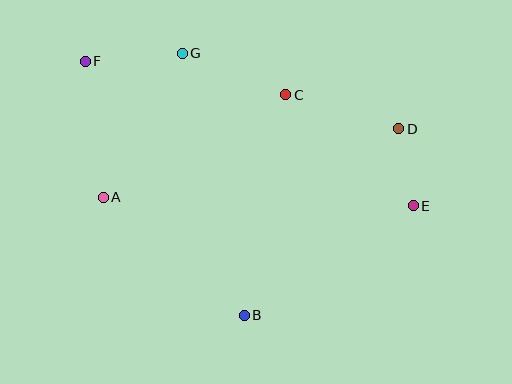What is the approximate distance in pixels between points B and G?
The distance between B and G is approximately 269 pixels.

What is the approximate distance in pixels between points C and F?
The distance between C and F is approximately 203 pixels.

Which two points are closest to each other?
Points D and E are closest to each other.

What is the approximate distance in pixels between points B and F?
The distance between B and F is approximately 299 pixels.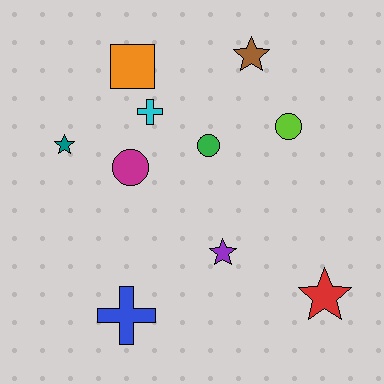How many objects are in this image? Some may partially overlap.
There are 10 objects.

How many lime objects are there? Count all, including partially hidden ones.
There is 1 lime object.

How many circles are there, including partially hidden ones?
There are 3 circles.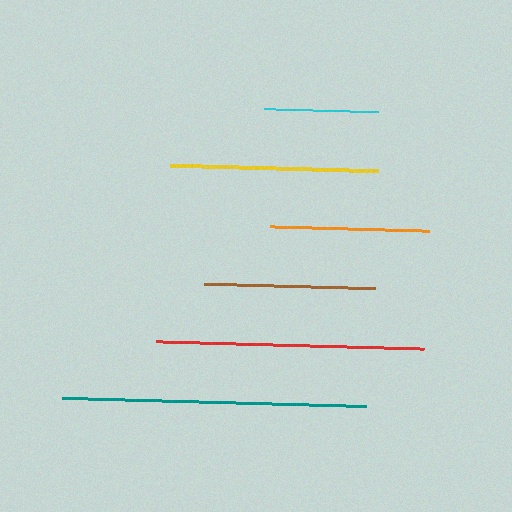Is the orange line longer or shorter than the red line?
The red line is longer than the orange line.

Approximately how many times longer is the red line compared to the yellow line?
The red line is approximately 1.3 times the length of the yellow line.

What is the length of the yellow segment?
The yellow segment is approximately 207 pixels long.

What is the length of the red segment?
The red segment is approximately 268 pixels long.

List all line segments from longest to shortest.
From longest to shortest: teal, red, yellow, brown, orange, cyan.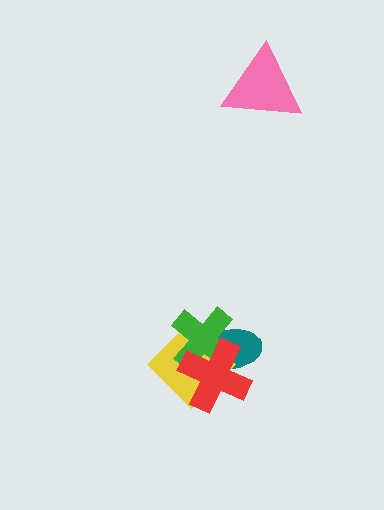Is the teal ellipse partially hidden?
Yes, it is partially covered by another shape.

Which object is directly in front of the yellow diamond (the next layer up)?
The green cross is directly in front of the yellow diamond.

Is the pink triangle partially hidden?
No, no other shape covers it.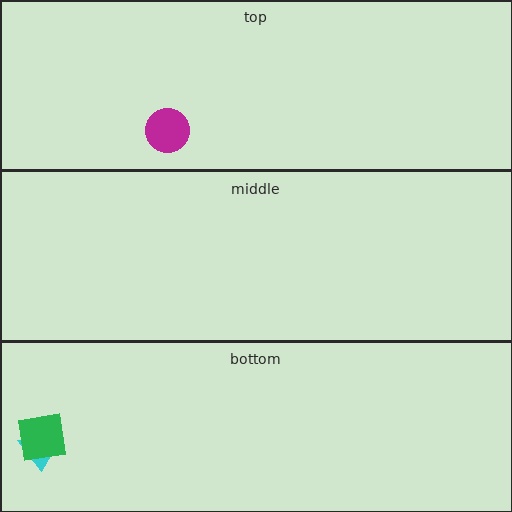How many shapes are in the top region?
1.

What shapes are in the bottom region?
The cyan trapezoid, the green square.